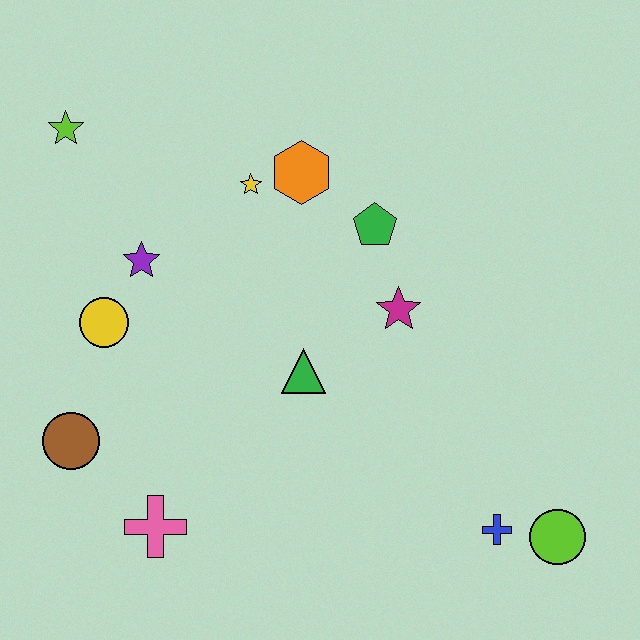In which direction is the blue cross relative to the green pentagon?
The blue cross is below the green pentagon.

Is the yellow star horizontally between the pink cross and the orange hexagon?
Yes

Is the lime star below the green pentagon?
No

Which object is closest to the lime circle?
The blue cross is closest to the lime circle.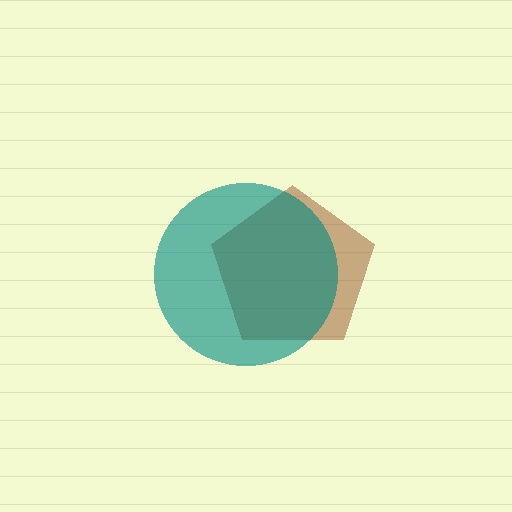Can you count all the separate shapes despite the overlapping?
Yes, there are 2 separate shapes.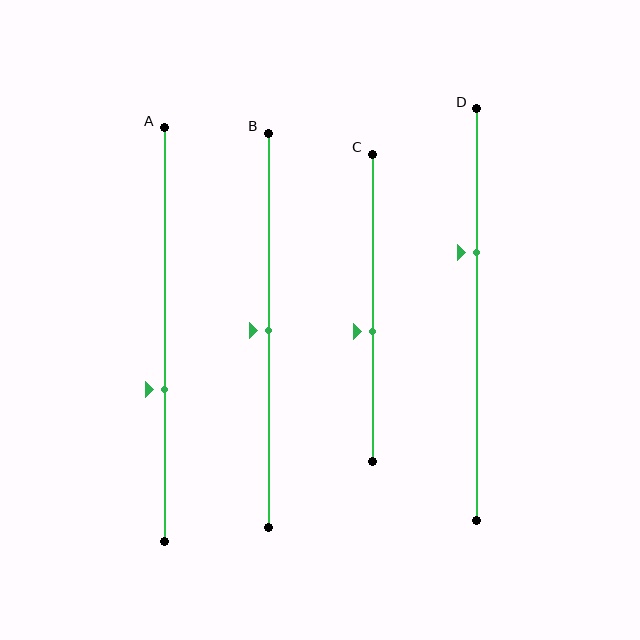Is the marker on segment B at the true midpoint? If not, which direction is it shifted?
Yes, the marker on segment B is at the true midpoint.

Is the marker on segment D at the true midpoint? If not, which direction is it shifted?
No, the marker on segment D is shifted upward by about 15% of the segment length.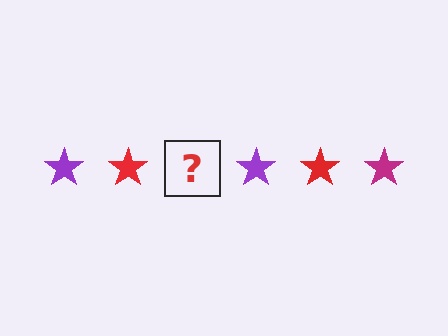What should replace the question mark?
The question mark should be replaced with a magenta star.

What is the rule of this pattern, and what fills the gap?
The rule is that the pattern cycles through purple, red, magenta stars. The gap should be filled with a magenta star.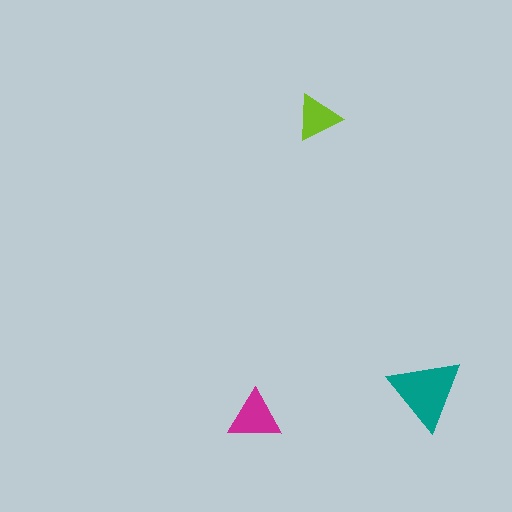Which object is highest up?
The lime triangle is topmost.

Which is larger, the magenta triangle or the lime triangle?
The magenta one.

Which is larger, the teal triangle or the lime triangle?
The teal one.